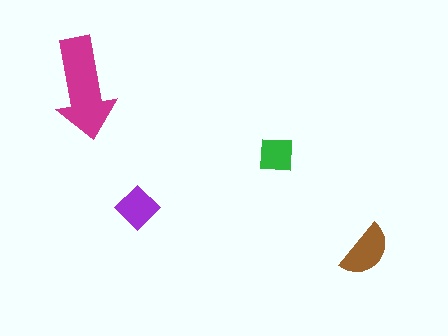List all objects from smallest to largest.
The green square, the purple diamond, the brown semicircle, the magenta arrow.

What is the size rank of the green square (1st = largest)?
4th.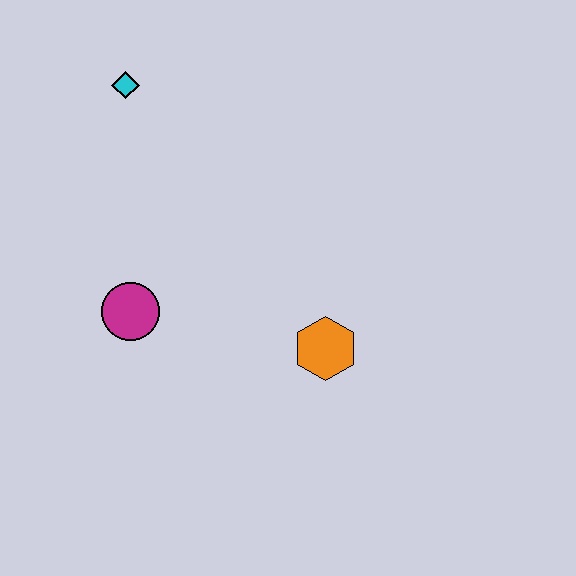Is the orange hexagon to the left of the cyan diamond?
No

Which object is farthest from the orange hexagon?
The cyan diamond is farthest from the orange hexagon.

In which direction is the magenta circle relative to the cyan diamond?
The magenta circle is below the cyan diamond.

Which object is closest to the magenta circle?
The orange hexagon is closest to the magenta circle.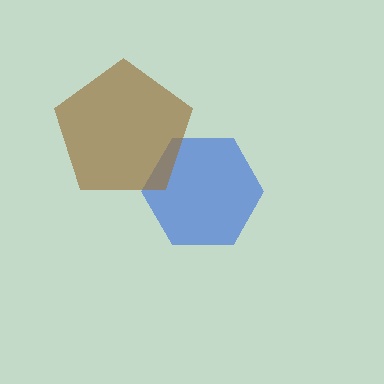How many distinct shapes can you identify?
There are 2 distinct shapes: a blue hexagon, a brown pentagon.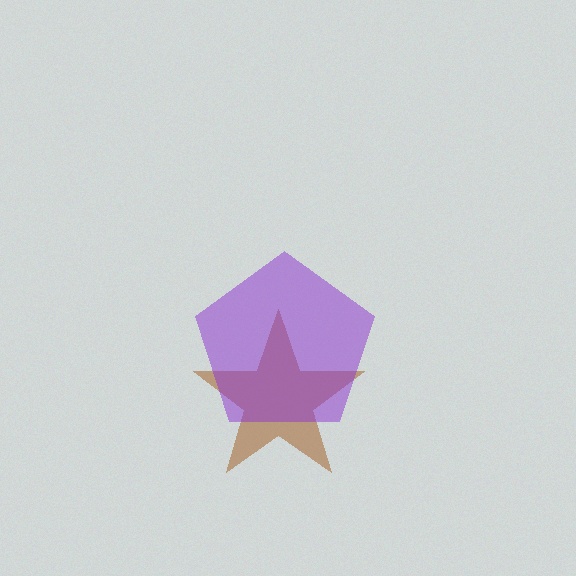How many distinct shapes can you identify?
There are 2 distinct shapes: a brown star, a purple pentagon.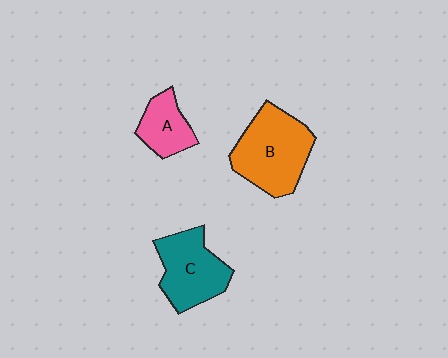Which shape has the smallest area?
Shape A (pink).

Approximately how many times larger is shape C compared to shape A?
Approximately 1.6 times.